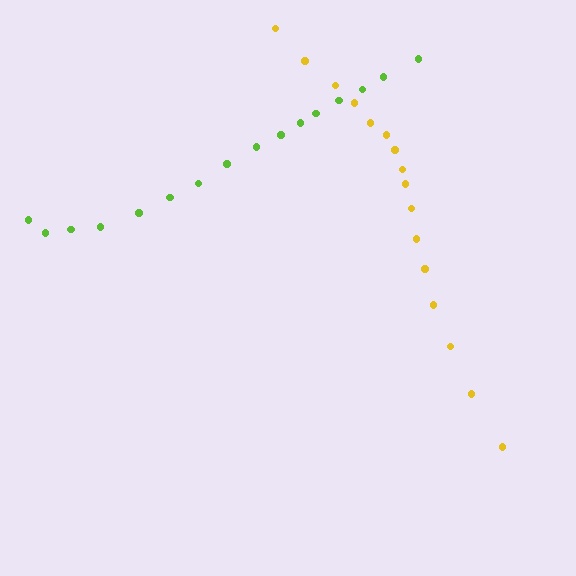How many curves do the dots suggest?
There are 2 distinct paths.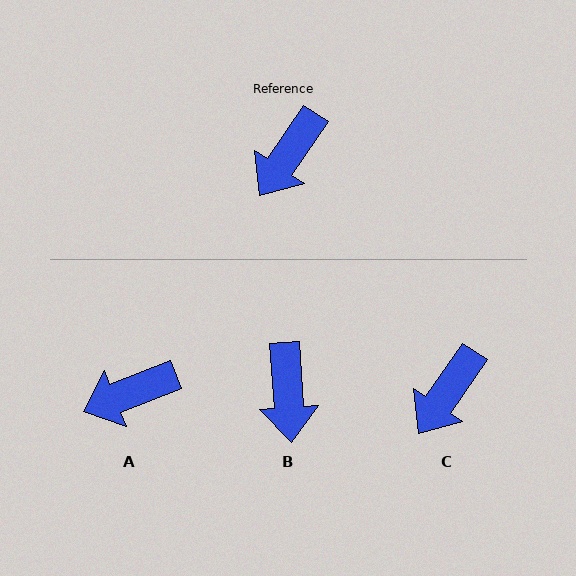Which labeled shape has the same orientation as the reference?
C.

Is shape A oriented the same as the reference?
No, it is off by about 34 degrees.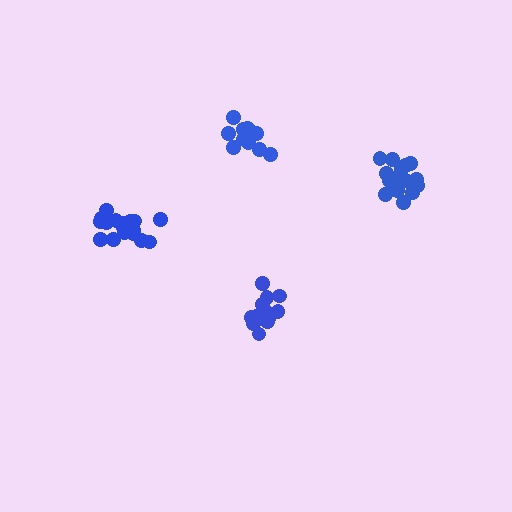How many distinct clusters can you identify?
There are 4 distinct clusters.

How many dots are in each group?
Group 1: 14 dots, Group 2: 18 dots, Group 3: 17 dots, Group 4: 12 dots (61 total).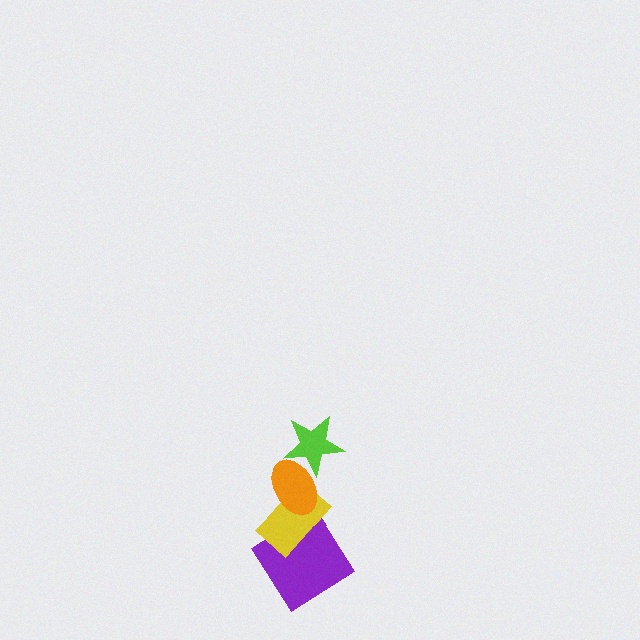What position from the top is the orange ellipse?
The orange ellipse is 2nd from the top.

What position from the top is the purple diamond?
The purple diamond is 4th from the top.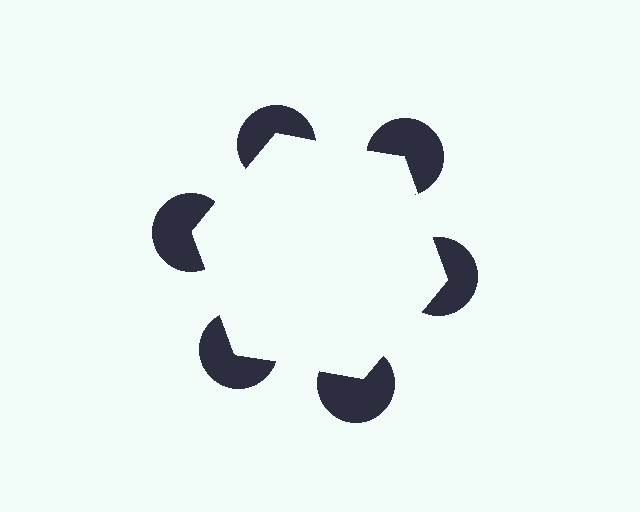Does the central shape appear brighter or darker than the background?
It typically appears slightly brighter than the background, even though no actual brightness change is drawn.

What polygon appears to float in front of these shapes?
An illusory hexagon — its edges are inferred from the aligned wedge cuts in the pac-man discs, not physically drawn.